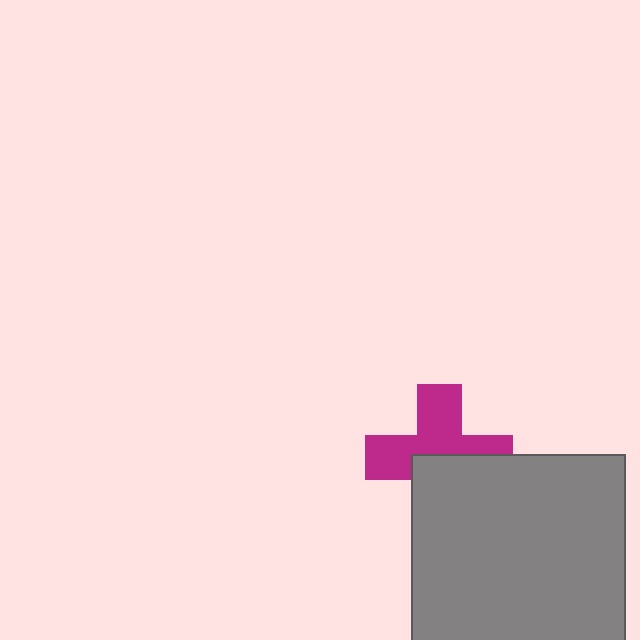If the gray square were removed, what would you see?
You would see the complete magenta cross.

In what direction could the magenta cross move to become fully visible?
The magenta cross could move up. That would shift it out from behind the gray square entirely.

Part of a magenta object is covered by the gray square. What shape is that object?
It is a cross.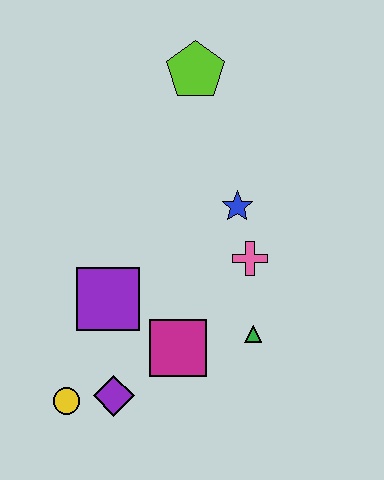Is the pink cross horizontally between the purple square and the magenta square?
No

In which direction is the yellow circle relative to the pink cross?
The yellow circle is to the left of the pink cross.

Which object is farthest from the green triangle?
The lime pentagon is farthest from the green triangle.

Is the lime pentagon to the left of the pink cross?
Yes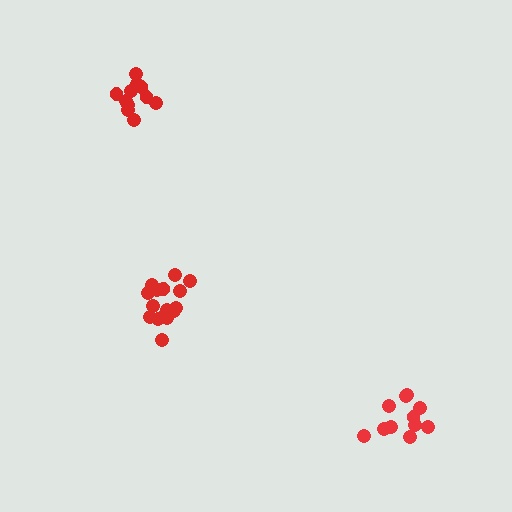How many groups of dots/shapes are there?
There are 3 groups.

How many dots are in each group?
Group 1: 11 dots, Group 2: 17 dots, Group 3: 11 dots (39 total).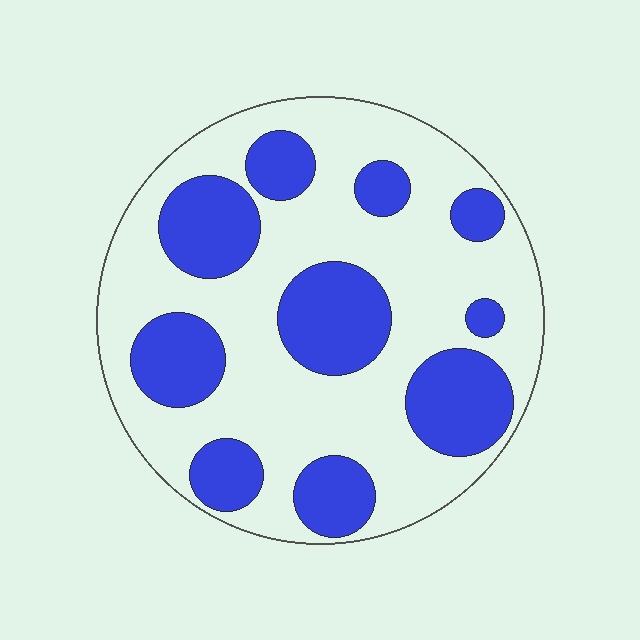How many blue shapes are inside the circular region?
10.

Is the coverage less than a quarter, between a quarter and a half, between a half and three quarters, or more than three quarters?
Between a quarter and a half.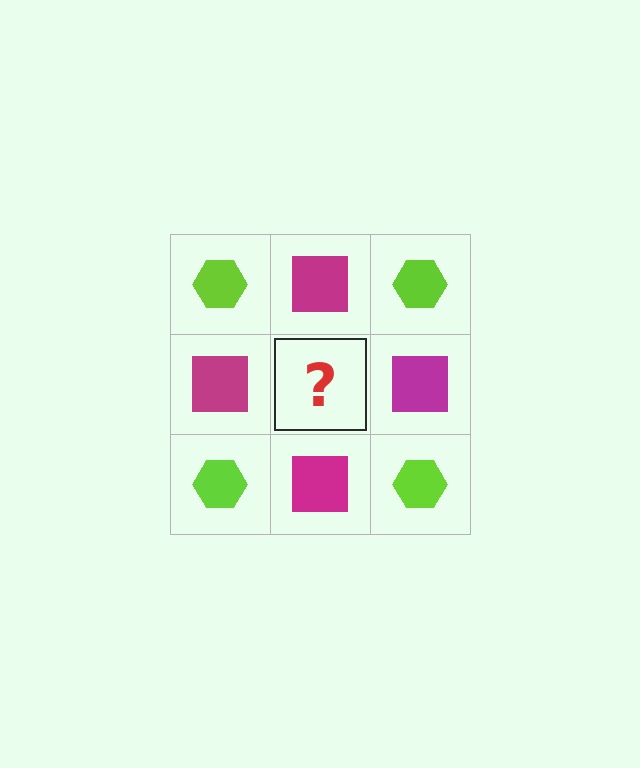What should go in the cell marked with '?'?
The missing cell should contain a lime hexagon.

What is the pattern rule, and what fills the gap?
The rule is that it alternates lime hexagon and magenta square in a checkerboard pattern. The gap should be filled with a lime hexagon.